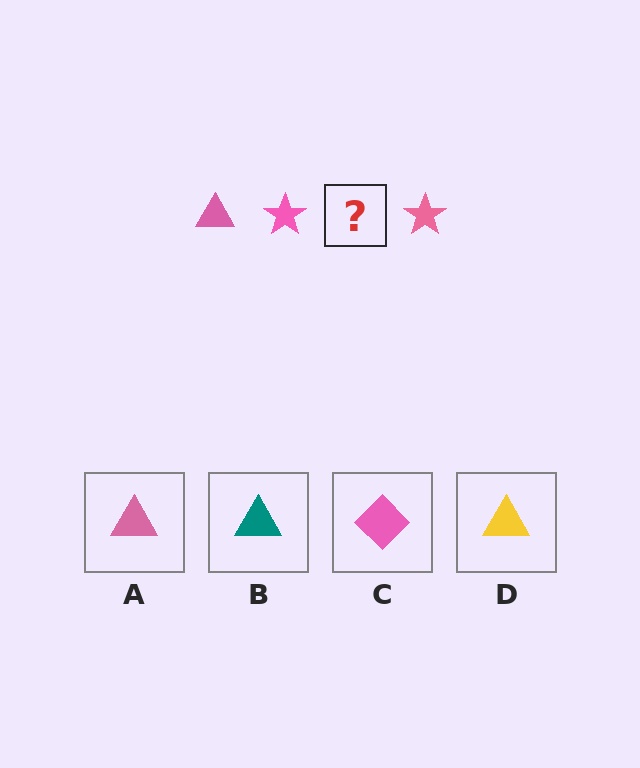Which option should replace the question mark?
Option A.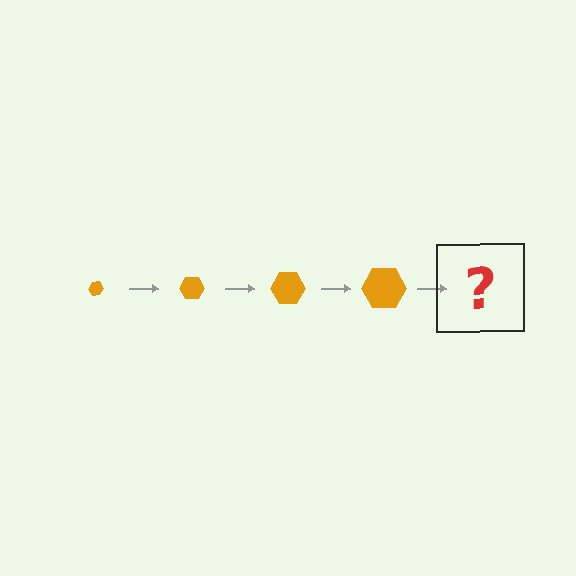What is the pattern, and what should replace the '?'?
The pattern is that the hexagon gets progressively larger each step. The '?' should be an orange hexagon, larger than the previous one.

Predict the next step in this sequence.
The next step is an orange hexagon, larger than the previous one.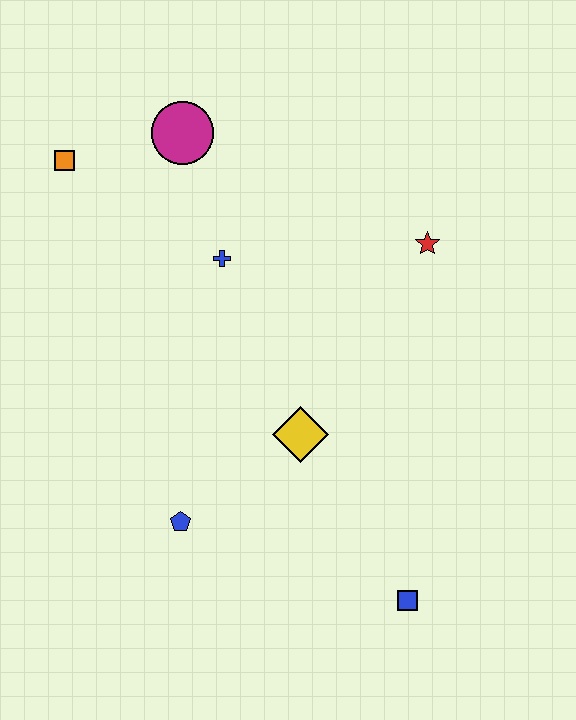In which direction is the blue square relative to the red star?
The blue square is below the red star.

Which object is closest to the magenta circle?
The orange square is closest to the magenta circle.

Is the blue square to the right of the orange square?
Yes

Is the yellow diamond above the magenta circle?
No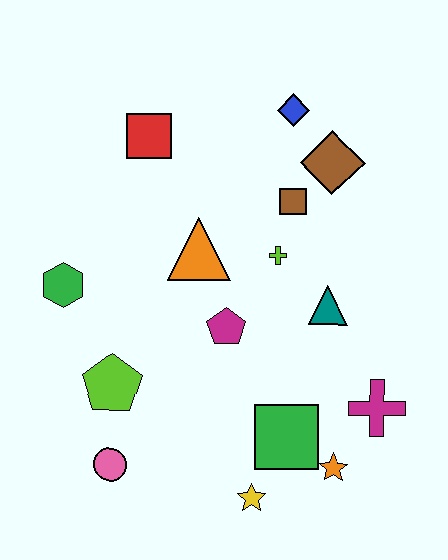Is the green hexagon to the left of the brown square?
Yes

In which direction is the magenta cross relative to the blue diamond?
The magenta cross is below the blue diamond.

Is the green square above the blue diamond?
No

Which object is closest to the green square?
The orange star is closest to the green square.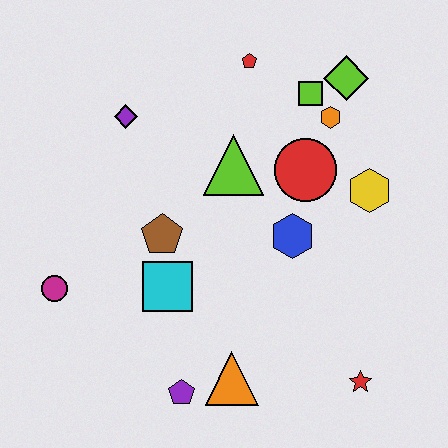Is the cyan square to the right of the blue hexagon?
No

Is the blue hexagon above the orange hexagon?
No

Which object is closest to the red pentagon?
The lime square is closest to the red pentagon.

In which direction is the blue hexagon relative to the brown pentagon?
The blue hexagon is to the right of the brown pentagon.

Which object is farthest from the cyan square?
The lime diamond is farthest from the cyan square.